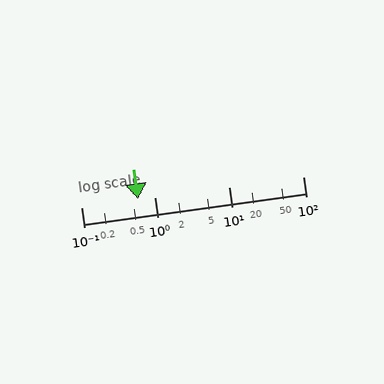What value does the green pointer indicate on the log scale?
The pointer indicates approximately 0.58.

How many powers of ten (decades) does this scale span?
The scale spans 3 decades, from 0.1 to 100.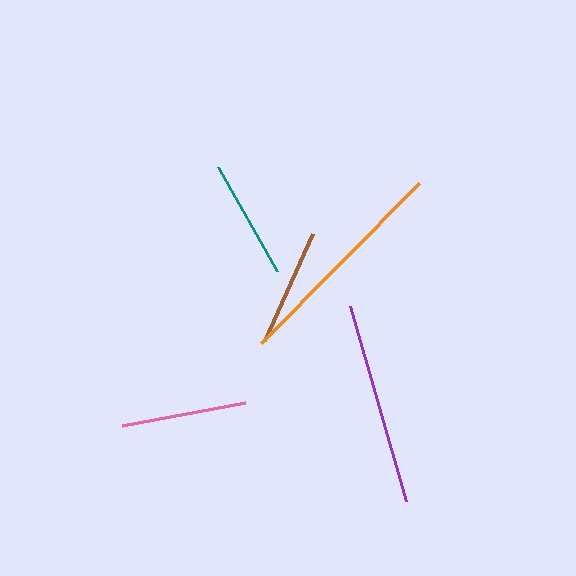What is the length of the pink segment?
The pink segment is approximately 125 pixels long.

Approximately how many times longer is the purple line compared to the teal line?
The purple line is approximately 1.7 times the length of the teal line.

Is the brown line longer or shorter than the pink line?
The pink line is longer than the brown line.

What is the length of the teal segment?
The teal segment is approximately 120 pixels long.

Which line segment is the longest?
The orange line is the longest at approximately 225 pixels.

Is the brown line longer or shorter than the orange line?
The orange line is longer than the brown line.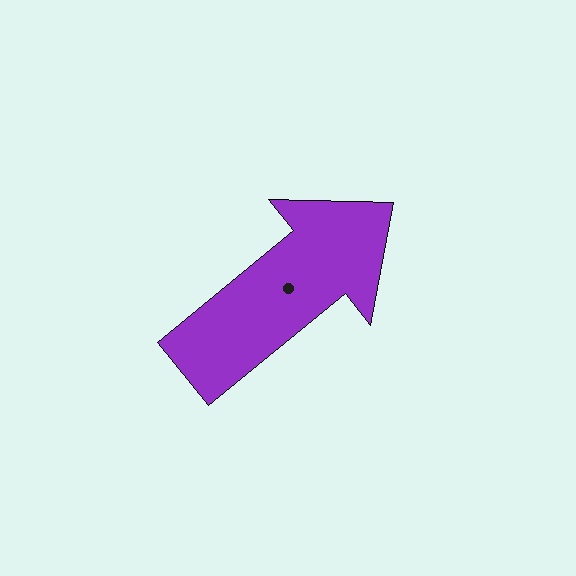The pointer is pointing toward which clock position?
Roughly 2 o'clock.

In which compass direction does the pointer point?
Northeast.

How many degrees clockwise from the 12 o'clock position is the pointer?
Approximately 51 degrees.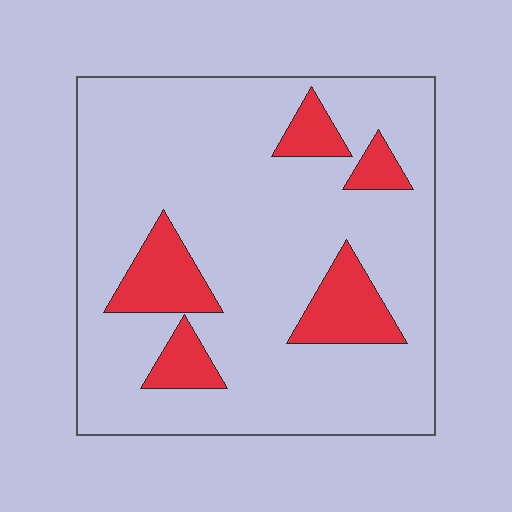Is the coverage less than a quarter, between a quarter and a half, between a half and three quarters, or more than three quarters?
Less than a quarter.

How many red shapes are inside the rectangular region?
5.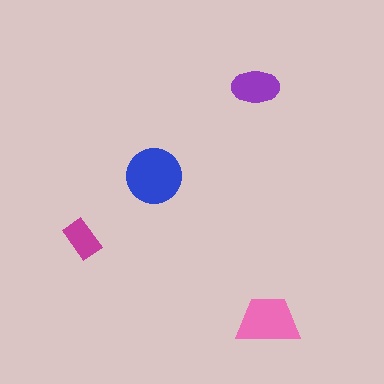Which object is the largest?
The blue circle.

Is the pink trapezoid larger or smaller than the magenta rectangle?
Larger.